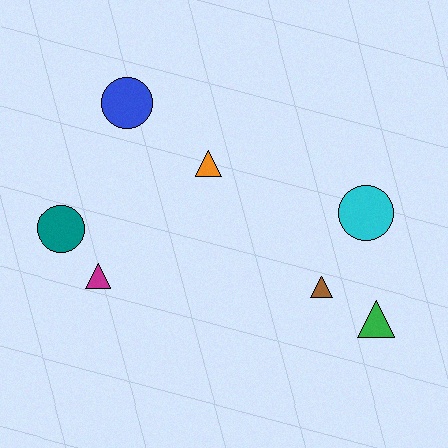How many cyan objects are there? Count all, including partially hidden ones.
There is 1 cyan object.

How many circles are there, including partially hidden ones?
There are 3 circles.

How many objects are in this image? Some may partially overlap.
There are 7 objects.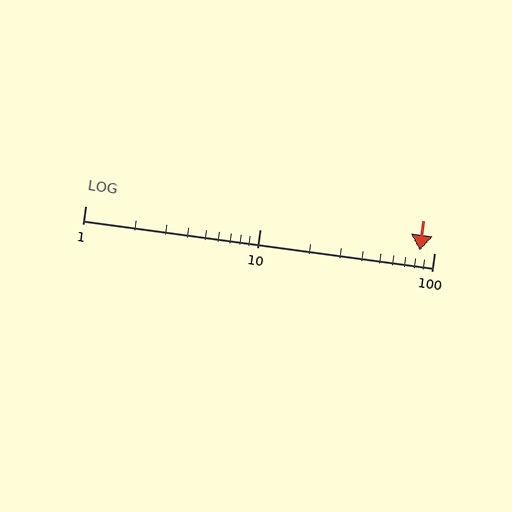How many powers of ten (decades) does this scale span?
The scale spans 2 decades, from 1 to 100.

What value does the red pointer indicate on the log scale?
The pointer indicates approximately 83.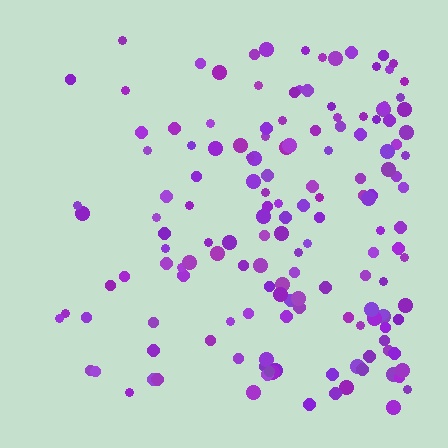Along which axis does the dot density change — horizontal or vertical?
Horizontal.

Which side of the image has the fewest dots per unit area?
The left.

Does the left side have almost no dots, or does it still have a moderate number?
Still a moderate number, just noticeably fewer than the right.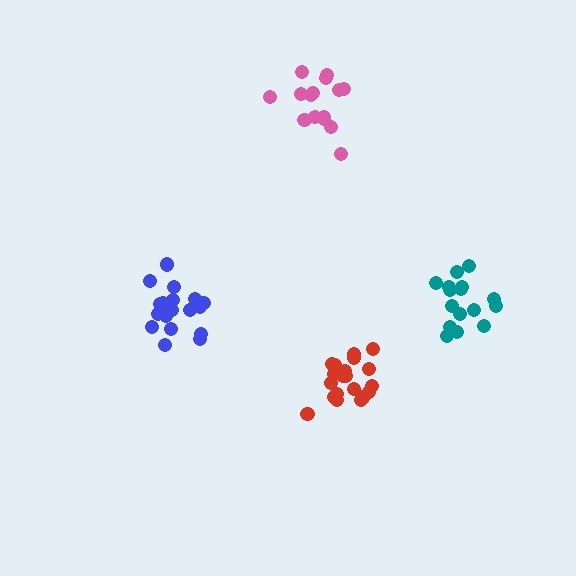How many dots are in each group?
Group 1: 16 dots, Group 2: 20 dots, Group 3: 15 dots, Group 4: 20 dots (71 total).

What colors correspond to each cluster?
The clusters are colored: teal, red, pink, blue.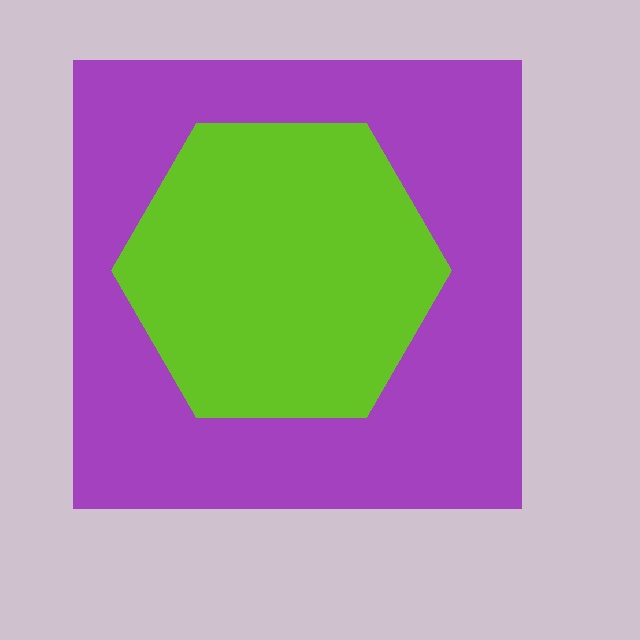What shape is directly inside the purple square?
The lime hexagon.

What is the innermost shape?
The lime hexagon.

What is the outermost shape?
The purple square.